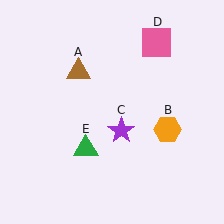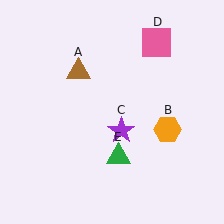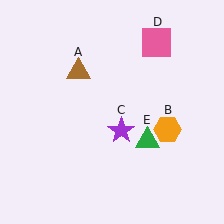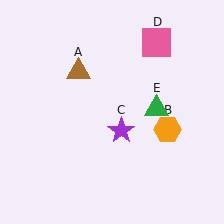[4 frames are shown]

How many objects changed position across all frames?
1 object changed position: green triangle (object E).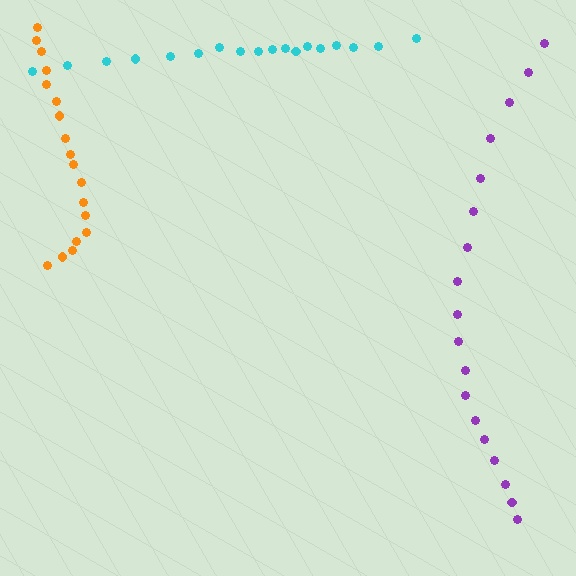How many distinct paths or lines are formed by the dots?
There are 3 distinct paths.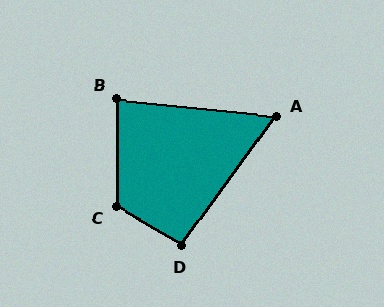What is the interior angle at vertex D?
Approximately 95 degrees (obtuse).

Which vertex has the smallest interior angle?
A, at approximately 60 degrees.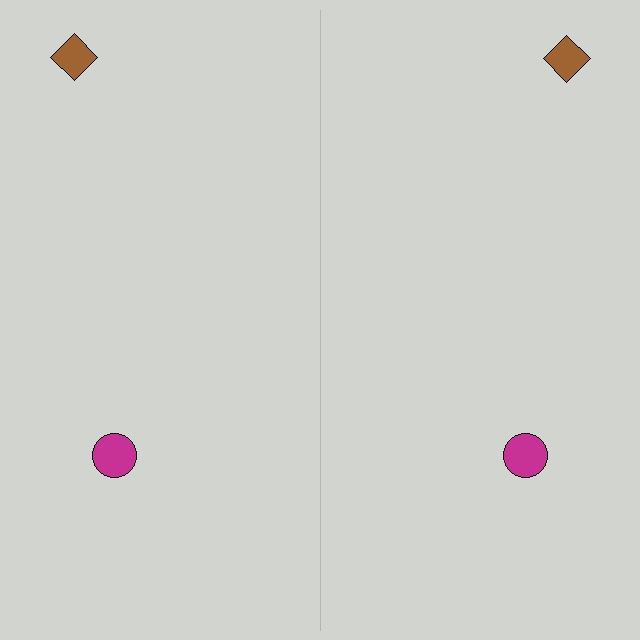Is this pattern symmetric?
Yes, this pattern has bilateral (reflection) symmetry.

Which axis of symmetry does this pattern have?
The pattern has a vertical axis of symmetry running through the center of the image.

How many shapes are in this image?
There are 4 shapes in this image.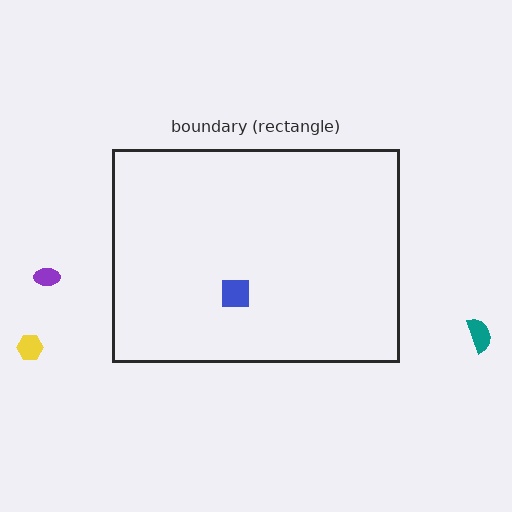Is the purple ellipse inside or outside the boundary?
Outside.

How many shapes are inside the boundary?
1 inside, 3 outside.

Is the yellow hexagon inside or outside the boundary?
Outside.